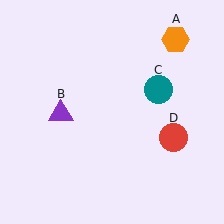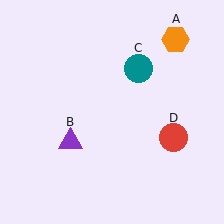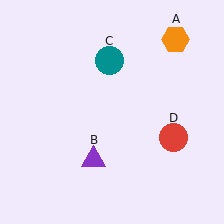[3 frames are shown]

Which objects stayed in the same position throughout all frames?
Orange hexagon (object A) and red circle (object D) remained stationary.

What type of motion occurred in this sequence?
The purple triangle (object B), teal circle (object C) rotated counterclockwise around the center of the scene.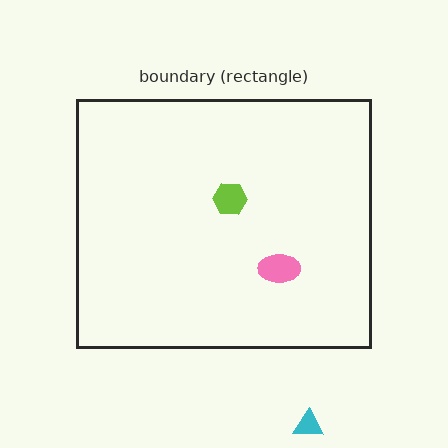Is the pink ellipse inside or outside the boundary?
Inside.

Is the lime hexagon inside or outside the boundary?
Inside.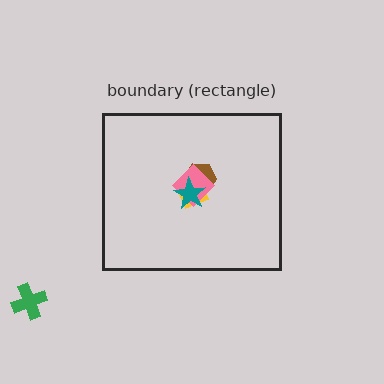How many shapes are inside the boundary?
4 inside, 1 outside.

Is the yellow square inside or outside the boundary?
Inside.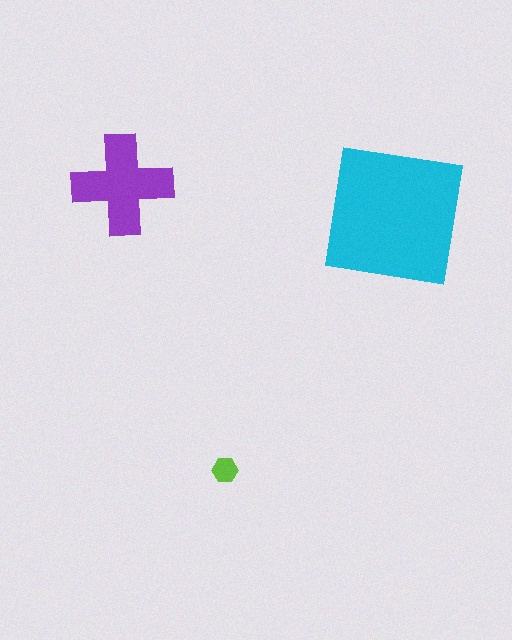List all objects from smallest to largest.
The lime hexagon, the purple cross, the cyan square.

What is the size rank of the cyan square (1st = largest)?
1st.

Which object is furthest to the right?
The cyan square is rightmost.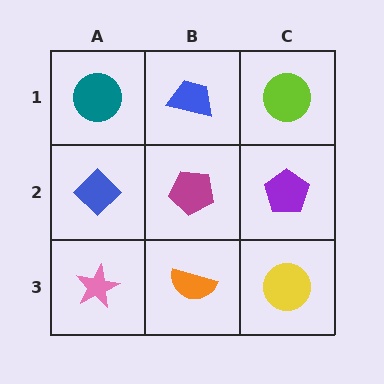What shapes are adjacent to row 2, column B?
A blue trapezoid (row 1, column B), an orange semicircle (row 3, column B), a blue diamond (row 2, column A), a purple pentagon (row 2, column C).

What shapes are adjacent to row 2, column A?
A teal circle (row 1, column A), a pink star (row 3, column A), a magenta pentagon (row 2, column B).